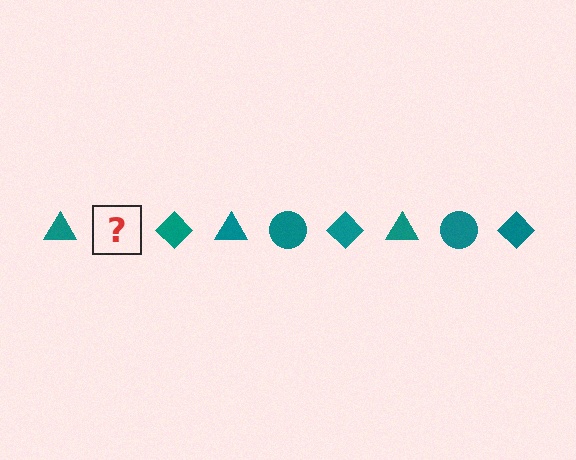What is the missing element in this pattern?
The missing element is a teal circle.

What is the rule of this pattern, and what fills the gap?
The rule is that the pattern cycles through triangle, circle, diamond shapes in teal. The gap should be filled with a teal circle.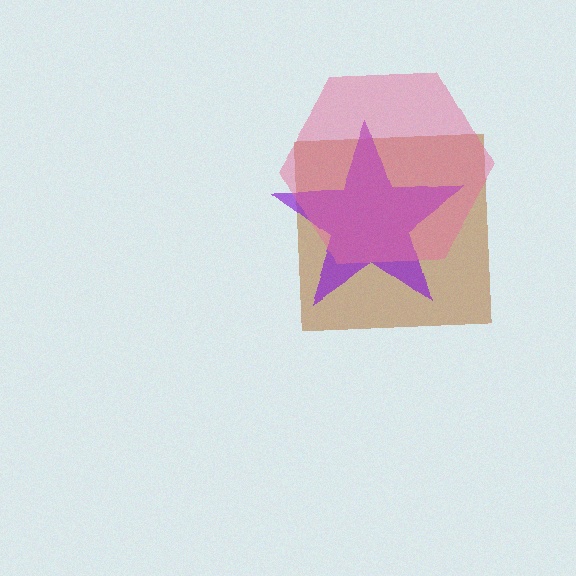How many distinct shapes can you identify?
There are 3 distinct shapes: a brown square, a purple star, a pink hexagon.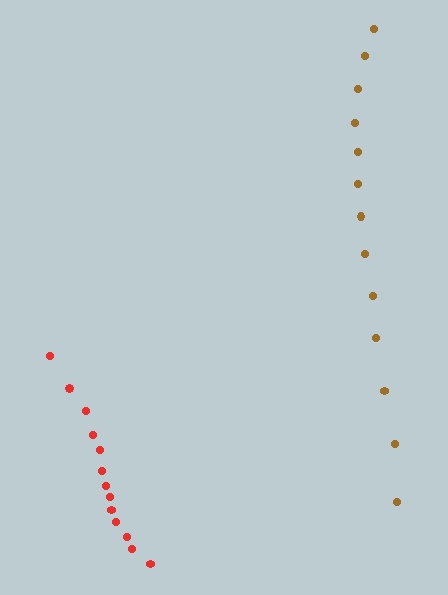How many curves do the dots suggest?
There are 2 distinct paths.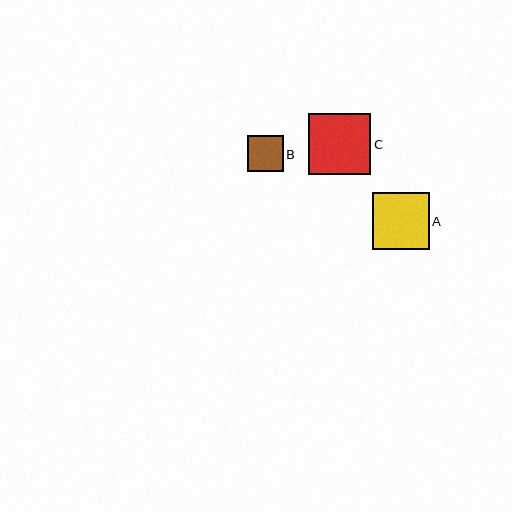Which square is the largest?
Square C is the largest with a size of approximately 62 pixels.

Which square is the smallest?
Square B is the smallest with a size of approximately 35 pixels.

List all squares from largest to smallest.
From largest to smallest: C, A, B.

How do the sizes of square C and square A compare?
Square C and square A are approximately the same size.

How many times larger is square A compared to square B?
Square A is approximately 1.6 times the size of square B.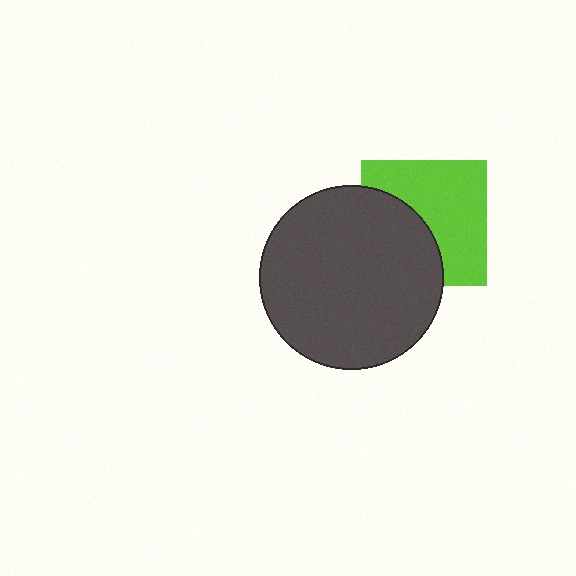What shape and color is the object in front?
The object in front is a dark gray circle.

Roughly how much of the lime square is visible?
About half of it is visible (roughly 59%).